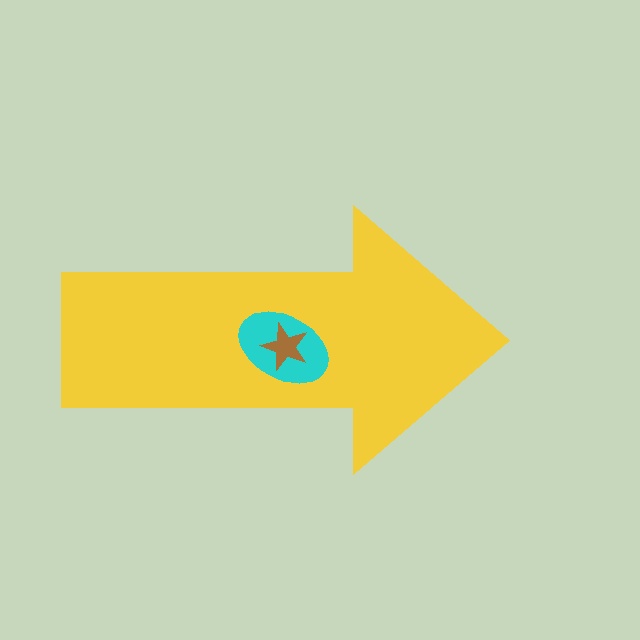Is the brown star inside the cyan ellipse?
Yes.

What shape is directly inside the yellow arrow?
The cyan ellipse.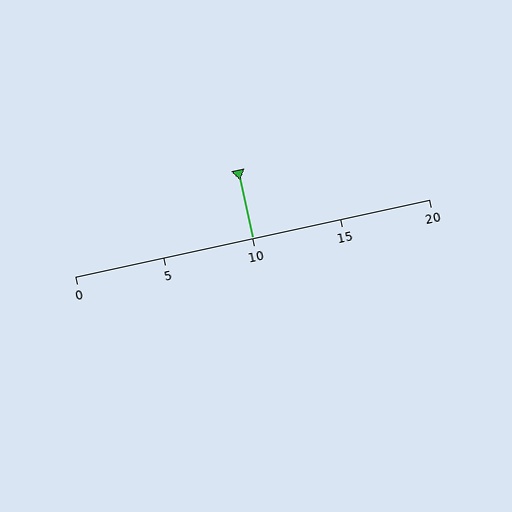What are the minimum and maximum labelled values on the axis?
The axis runs from 0 to 20.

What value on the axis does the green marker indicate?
The marker indicates approximately 10.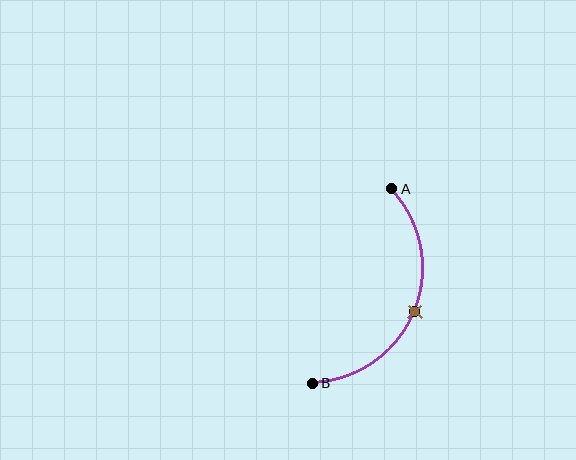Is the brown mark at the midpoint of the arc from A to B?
Yes. The brown mark lies on the arc at equal arc-length from both A and B — it is the arc midpoint.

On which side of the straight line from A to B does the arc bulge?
The arc bulges to the right of the straight line connecting A and B.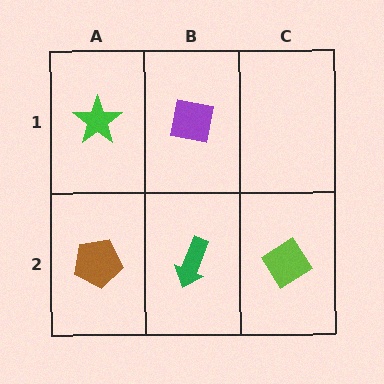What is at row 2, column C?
A lime diamond.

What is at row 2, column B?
A green arrow.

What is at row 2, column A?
A brown pentagon.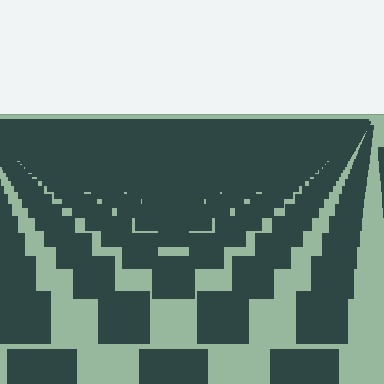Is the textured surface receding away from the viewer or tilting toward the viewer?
The surface is receding away from the viewer. Texture elements get smaller and denser toward the top.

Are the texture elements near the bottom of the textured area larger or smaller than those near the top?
Larger. Near the bottom, elements are closer to the viewer and appear at a bigger on-screen size.